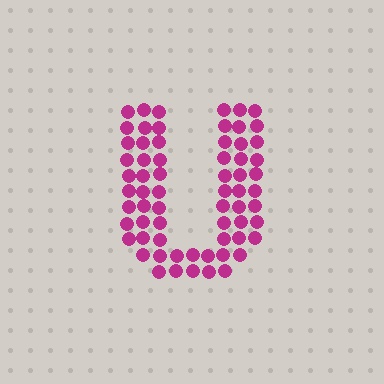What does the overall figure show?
The overall figure shows the letter U.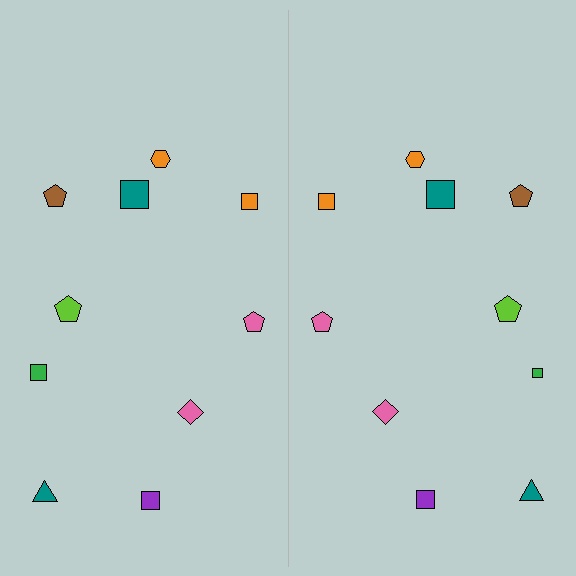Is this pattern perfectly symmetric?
No, the pattern is not perfectly symmetric. The green square on the right side has a different size than its mirror counterpart.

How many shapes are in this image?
There are 20 shapes in this image.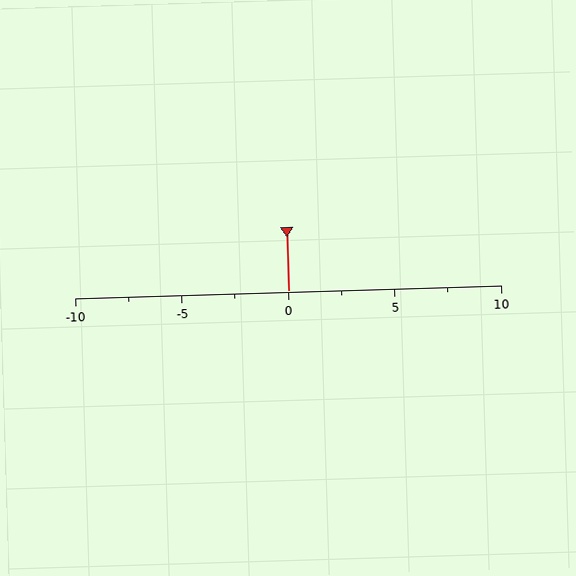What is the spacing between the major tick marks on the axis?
The major ticks are spaced 5 apart.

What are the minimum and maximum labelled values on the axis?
The axis runs from -10 to 10.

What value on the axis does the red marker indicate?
The marker indicates approximately 0.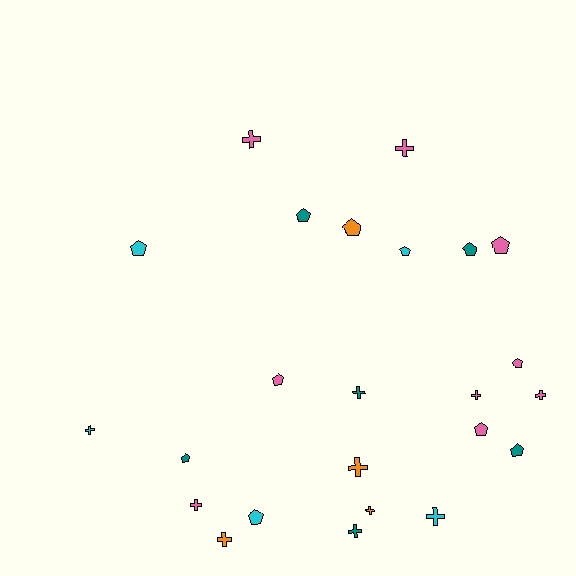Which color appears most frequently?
Pink, with 9 objects.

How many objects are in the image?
There are 24 objects.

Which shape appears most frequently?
Pentagon, with 12 objects.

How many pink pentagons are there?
There are 4 pink pentagons.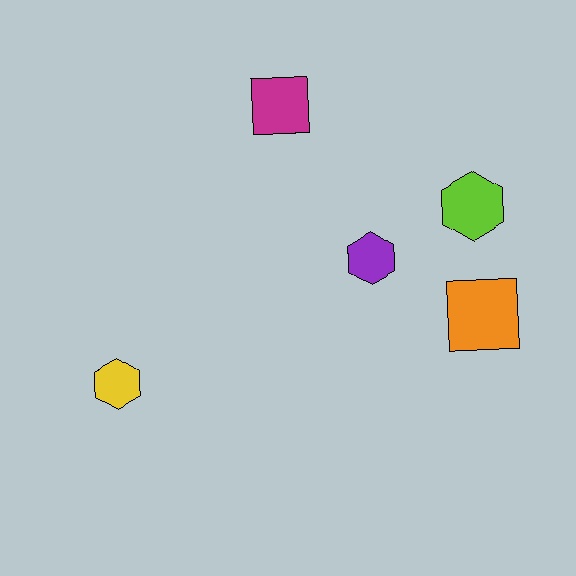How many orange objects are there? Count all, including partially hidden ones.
There is 1 orange object.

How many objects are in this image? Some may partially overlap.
There are 5 objects.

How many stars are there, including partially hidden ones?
There are no stars.